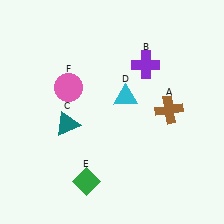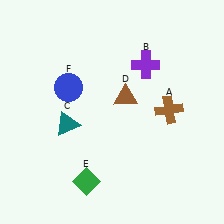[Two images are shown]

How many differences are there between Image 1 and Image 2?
There are 2 differences between the two images.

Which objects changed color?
D changed from cyan to brown. F changed from pink to blue.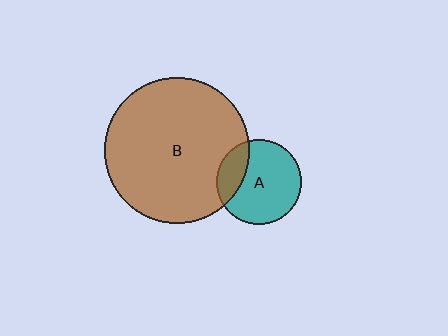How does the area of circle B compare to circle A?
Approximately 2.9 times.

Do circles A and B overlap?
Yes.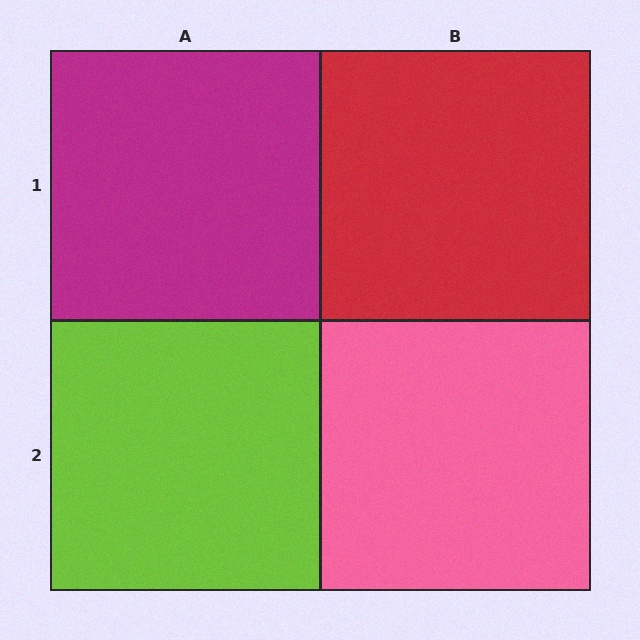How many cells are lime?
1 cell is lime.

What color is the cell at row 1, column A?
Magenta.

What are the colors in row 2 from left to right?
Lime, pink.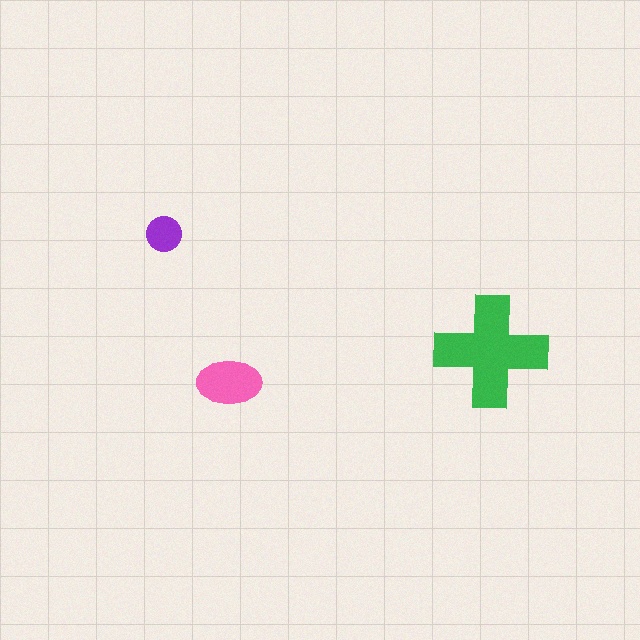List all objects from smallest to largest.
The purple circle, the pink ellipse, the green cross.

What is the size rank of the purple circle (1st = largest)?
3rd.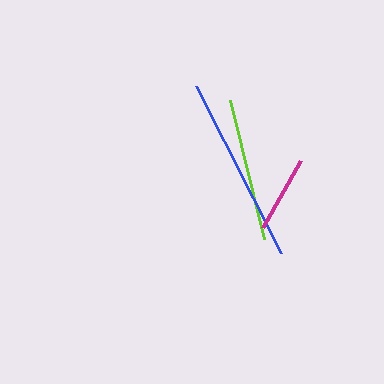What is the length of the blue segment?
The blue segment is approximately 187 pixels long.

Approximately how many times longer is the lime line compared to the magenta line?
The lime line is approximately 1.9 times the length of the magenta line.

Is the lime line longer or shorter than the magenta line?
The lime line is longer than the magenta line.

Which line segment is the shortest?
The magenta line is the shortest at approximately 77 pixels.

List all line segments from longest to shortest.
From longest to shortest: blue, lime, magenta.